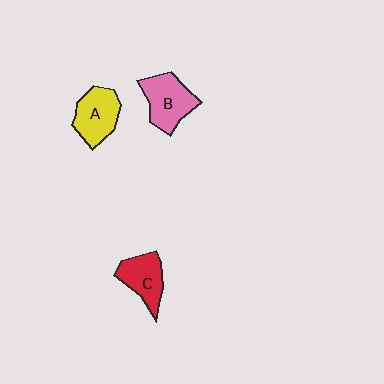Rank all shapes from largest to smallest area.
From largest to smallest: B (pink), A (yellow), C (red).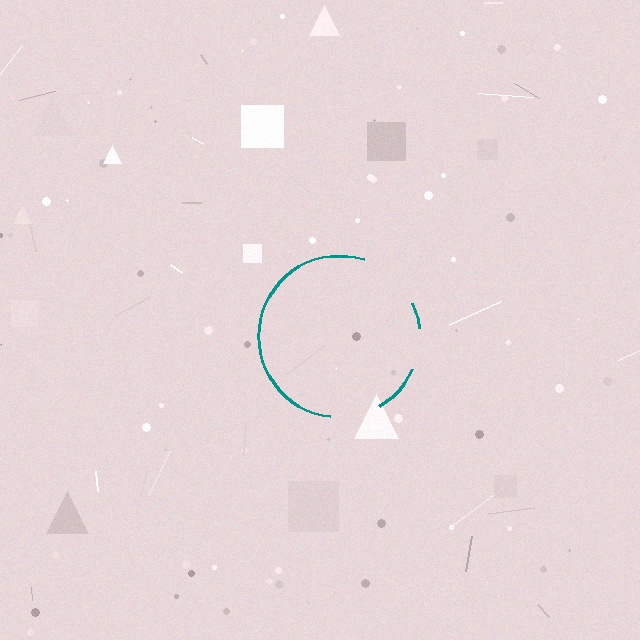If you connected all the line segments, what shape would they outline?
They would outline a circle.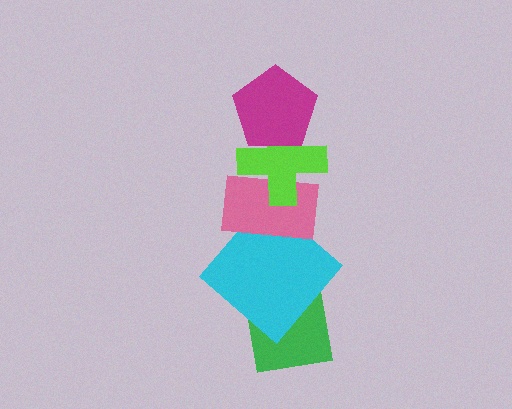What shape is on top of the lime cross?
The magenta pentagon is on top of the lime cross.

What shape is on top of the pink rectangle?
The lime cross is on top of the pink rectangle.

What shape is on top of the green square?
The cyan diamond is on top of the green square.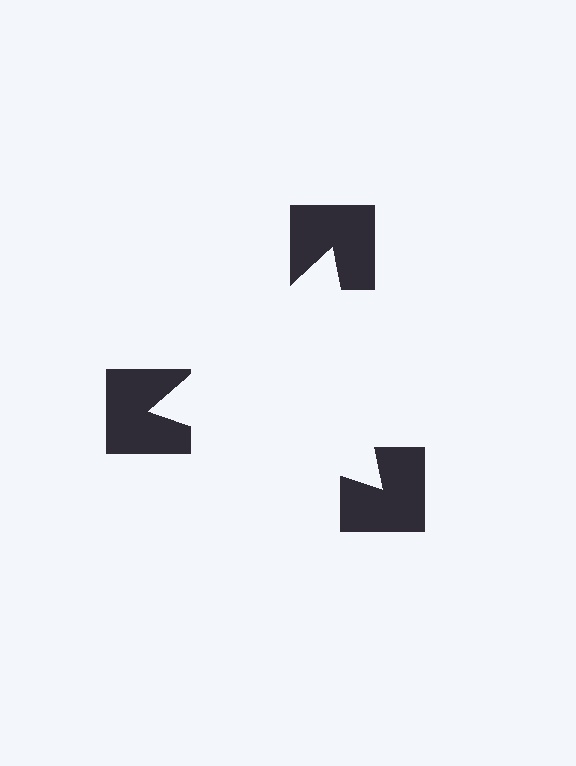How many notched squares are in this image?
There are 3 — one at each vertex of the illusory triangle.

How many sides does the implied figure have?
3 sides.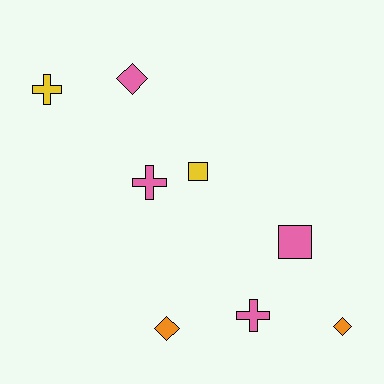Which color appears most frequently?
Pink, with 4 objects.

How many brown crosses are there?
There are no brown crosses.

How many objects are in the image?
There are 8 objects.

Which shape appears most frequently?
Diamond, with 3 objects.